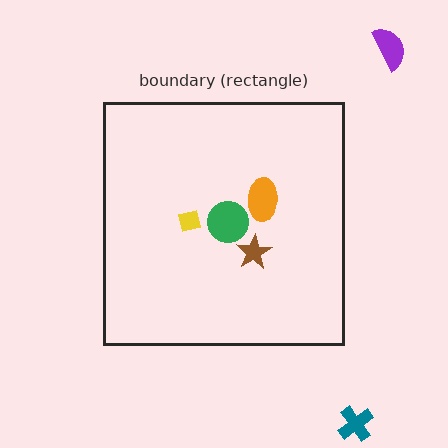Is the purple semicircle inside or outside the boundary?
Outside.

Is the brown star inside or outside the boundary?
Inside.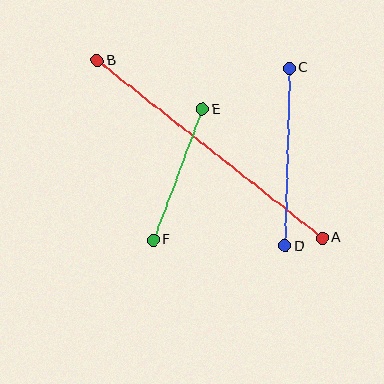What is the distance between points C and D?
The distance is approximately 178 pixels.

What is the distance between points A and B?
The distance is approximately 287 pixels.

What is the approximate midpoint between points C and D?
The midpoint is at approximately (287, 157) pixels.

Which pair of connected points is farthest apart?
Points A and B are farthest apart.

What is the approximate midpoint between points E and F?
The midpoint is at approximately (178, 175) pixels.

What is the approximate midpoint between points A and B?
The midpoint is at approximately (210, 149) pixels.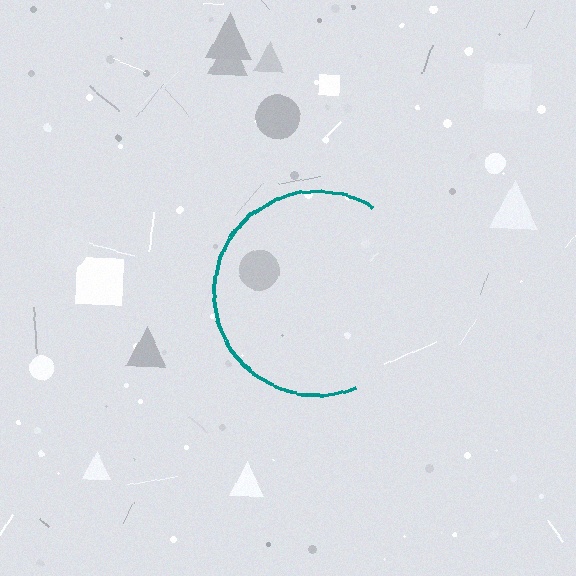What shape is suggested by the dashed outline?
The dashed outline suggests a circle.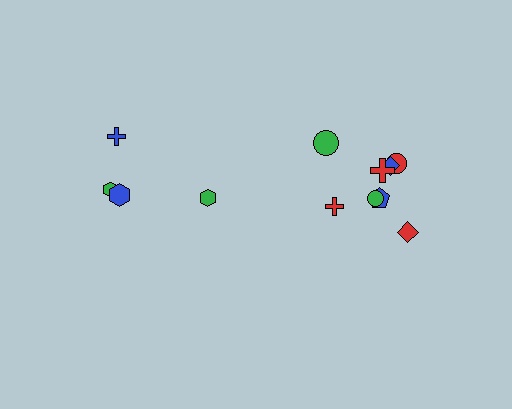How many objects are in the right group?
There are 8 objects.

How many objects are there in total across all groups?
There are 12 objects.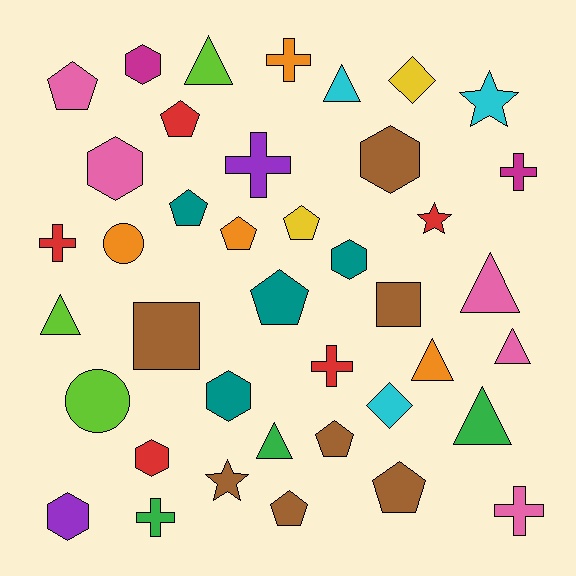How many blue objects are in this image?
There are no blue objects.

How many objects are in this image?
There are 40 objects.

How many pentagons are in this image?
There are 9 pentagons.